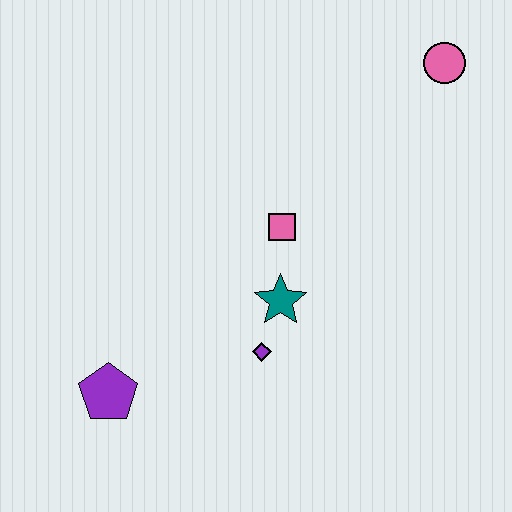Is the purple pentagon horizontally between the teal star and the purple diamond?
No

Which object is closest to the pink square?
The teal star is closest to the pink square.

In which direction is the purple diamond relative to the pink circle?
The purple diamond is below the pink circle.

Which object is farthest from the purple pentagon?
The pink circle is farthest from the purple pentagon.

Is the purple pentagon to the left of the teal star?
Yes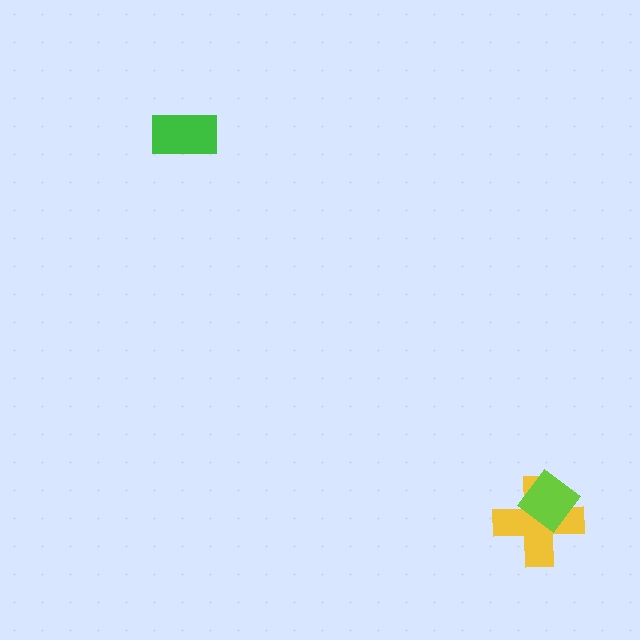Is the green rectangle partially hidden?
No, no other shape covers it.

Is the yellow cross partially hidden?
Yes, it is partially covered by another shape.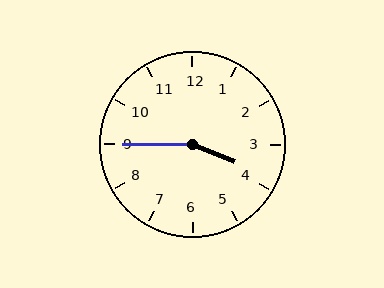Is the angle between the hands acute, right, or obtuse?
It is obtuse.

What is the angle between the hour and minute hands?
Approximately 158 degrees.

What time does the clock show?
3:45.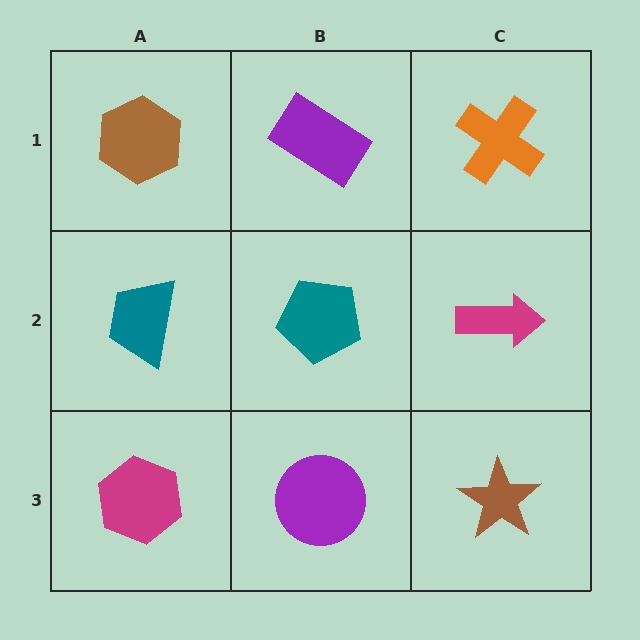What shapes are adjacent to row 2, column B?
A purple rectangle (row 1, column B), a purple circle (row 3, column B), a teal trapezoid (row 2, column A), a magenta arrow (row 2, column C).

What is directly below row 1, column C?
A magenta arrow.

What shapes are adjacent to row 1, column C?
A magenta arrow (row 2, column C), a purple rectangle (row 1, column B).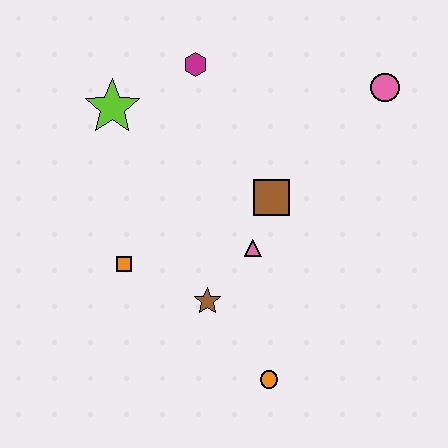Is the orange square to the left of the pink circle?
Yes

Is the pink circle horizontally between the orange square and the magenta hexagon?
No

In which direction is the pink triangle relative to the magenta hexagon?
The pink triangle is below the magenta hexagon.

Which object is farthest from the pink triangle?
The pink circle is farthest from the pink triangle.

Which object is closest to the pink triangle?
The brown square is closest to the pink triangle.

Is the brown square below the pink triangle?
No